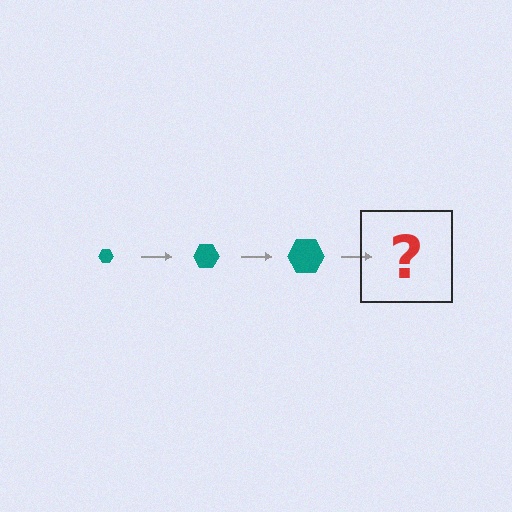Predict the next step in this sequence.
The next step is a teal hexagon, larger than the previous one.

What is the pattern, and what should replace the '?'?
The pattern is that the hexagon gets progressively larger each step. The '?' should be a teal hexagon, larger than the previous one.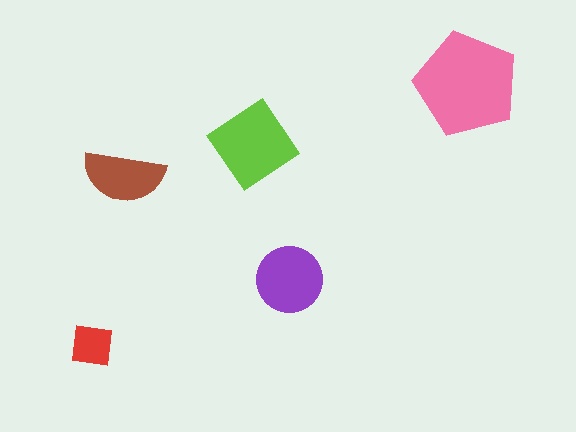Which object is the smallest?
The red square.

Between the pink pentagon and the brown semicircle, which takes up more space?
The pink pentagon.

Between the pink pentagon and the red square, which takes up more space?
The pink pentagon.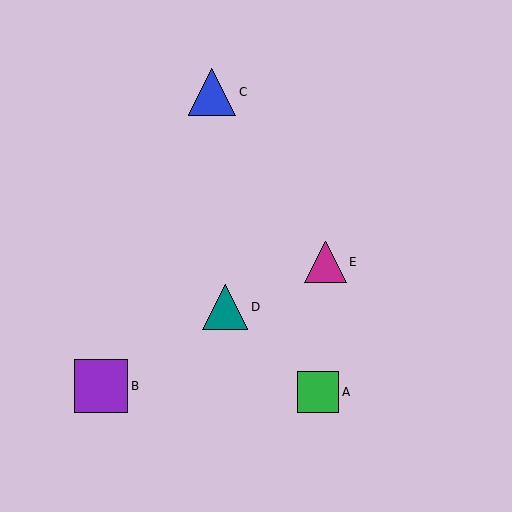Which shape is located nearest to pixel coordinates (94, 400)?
The purple square (labeled B) at (101, 386) is nearest to that location.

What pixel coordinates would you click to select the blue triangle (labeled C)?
Click at (212, 92) to select the blue triangle C.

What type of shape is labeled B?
Shape B is a purple square.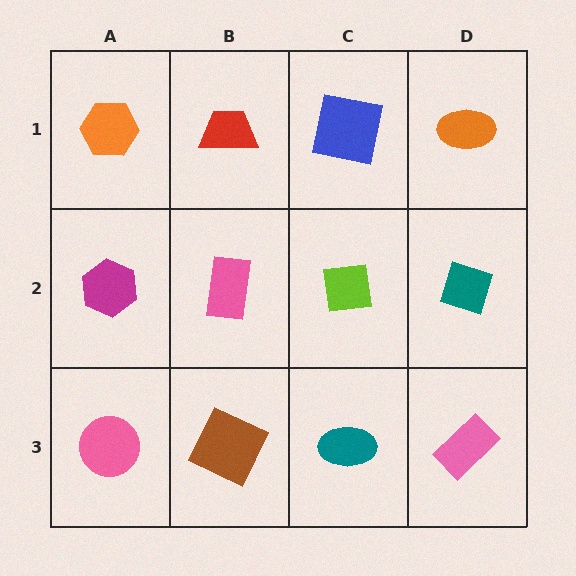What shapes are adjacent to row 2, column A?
An orange hexagon (row 1, column A), a pink circle (row 3, column A), a pink rectangle (row 2, column B).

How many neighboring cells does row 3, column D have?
2.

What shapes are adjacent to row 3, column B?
A pink rectangle (row 2, column B), a pink circle (row 3, column A), a teal ellipse (row 3, column C).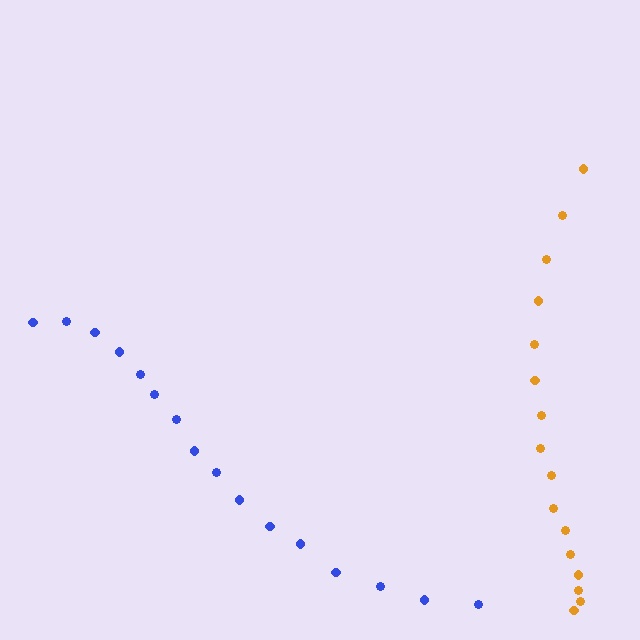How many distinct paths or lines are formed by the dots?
There are 2 distinct paths.